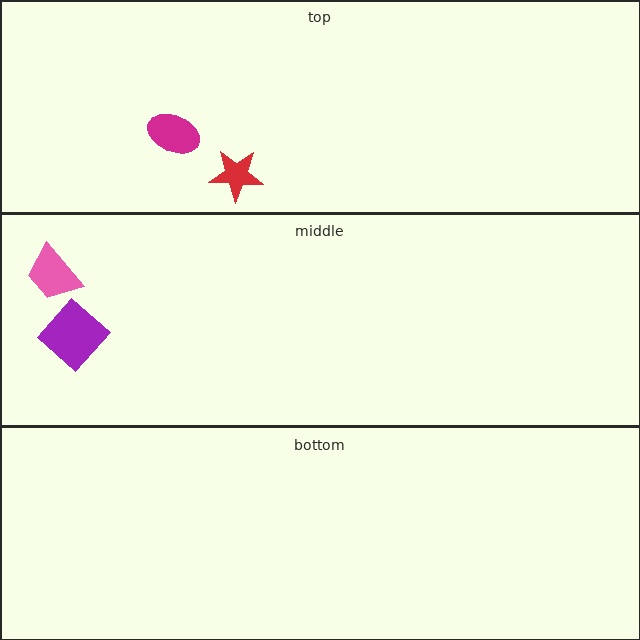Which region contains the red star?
The top region.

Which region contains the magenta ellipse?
The top region.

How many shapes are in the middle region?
2.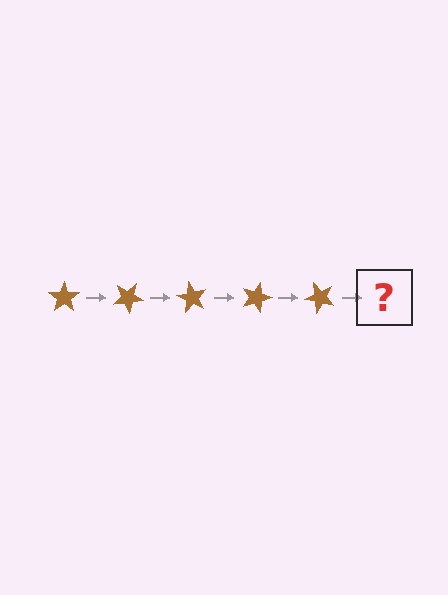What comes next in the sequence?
The next element should be a brown star rotated 150 degrees.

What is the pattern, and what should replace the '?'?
The pattern is that the star rotates 30 degrees each step. The '?' should be a brown star rotated 150 degrees.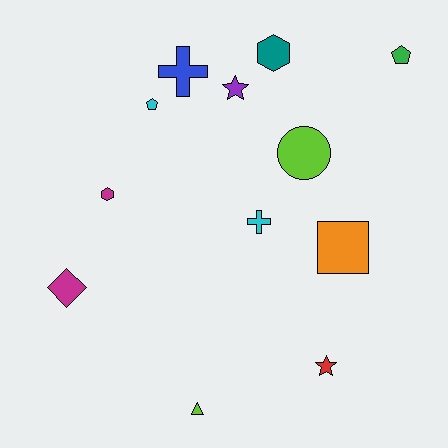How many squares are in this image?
There is 1 square.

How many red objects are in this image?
There is 1 red object.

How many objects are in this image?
There are 12 objects.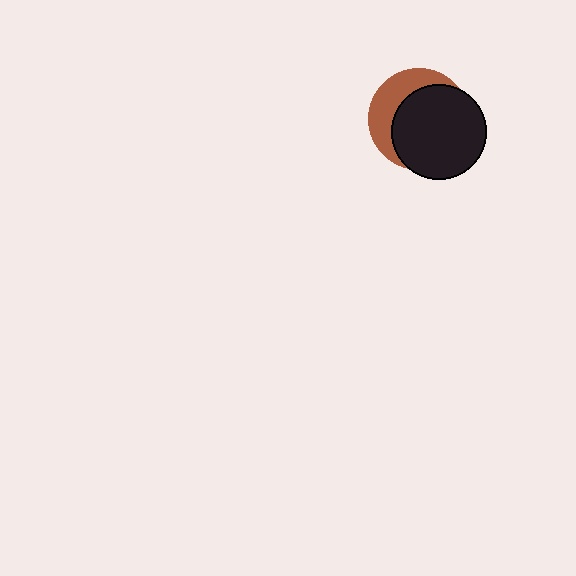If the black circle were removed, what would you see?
You would see the complete brown circle.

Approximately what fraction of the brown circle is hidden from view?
Roughly 65% of the brown circle is hidden behind the black circle.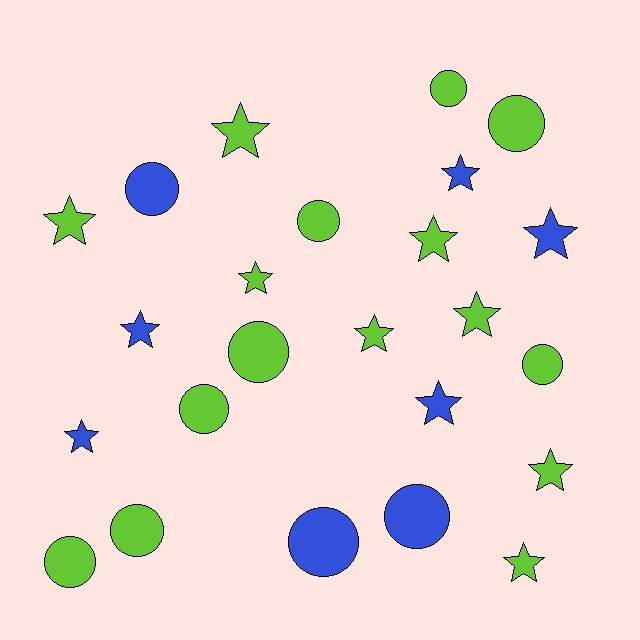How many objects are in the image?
There are 24 objects.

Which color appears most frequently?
Lime, with 16 objects.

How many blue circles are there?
There are 3 blue circles.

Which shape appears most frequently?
Star, with 13 objects.